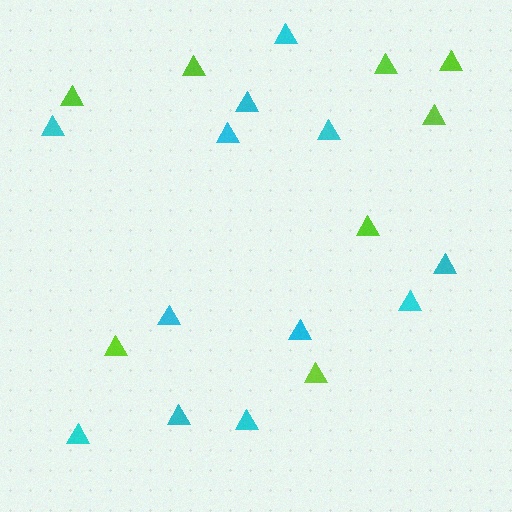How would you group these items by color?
There are 2 groups: one group of lime triangles (8) and one group of cyan triangles (12).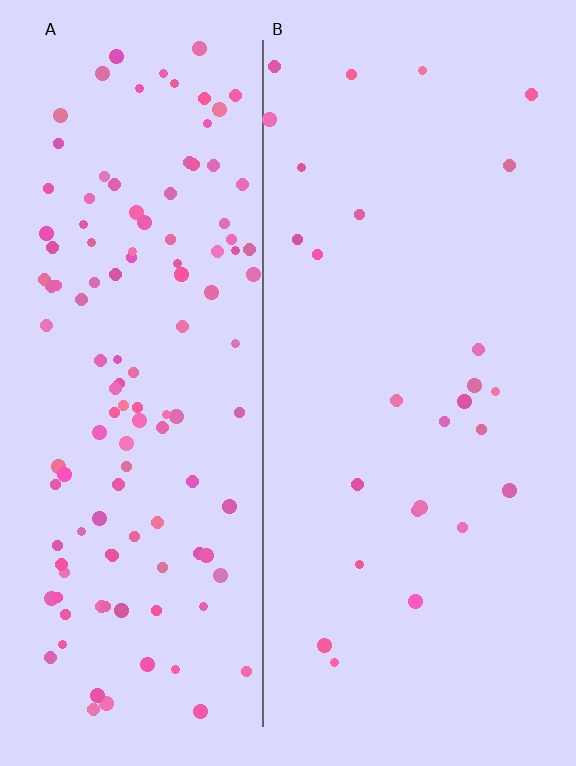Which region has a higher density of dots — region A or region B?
A (the left).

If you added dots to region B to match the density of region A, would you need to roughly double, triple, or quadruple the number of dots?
Approximately quadruple.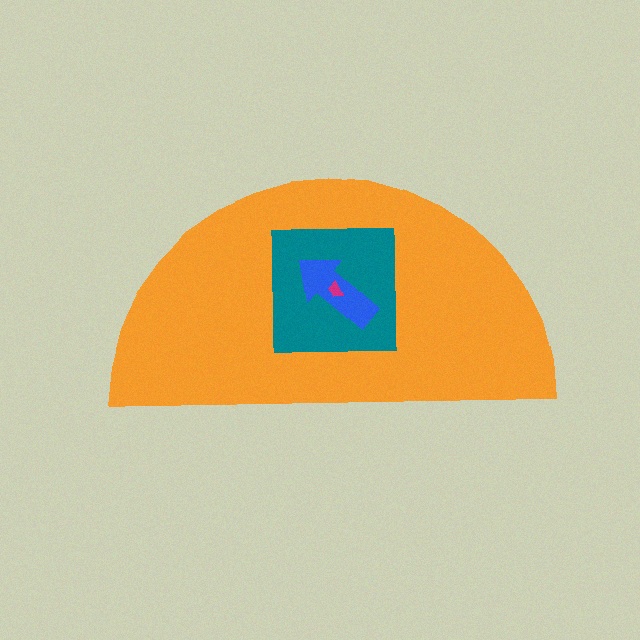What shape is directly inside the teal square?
The blue arrow.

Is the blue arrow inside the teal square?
Yes.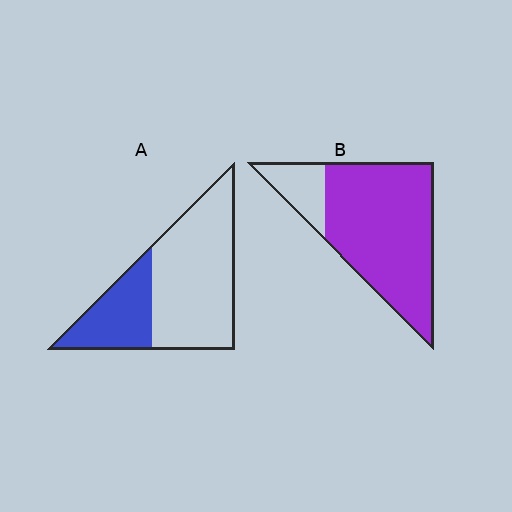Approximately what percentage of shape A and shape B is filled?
A is approximately 30% and B is approximately 85%.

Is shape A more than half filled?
No.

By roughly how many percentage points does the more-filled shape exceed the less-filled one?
By roughly 50 percentage points (B over A).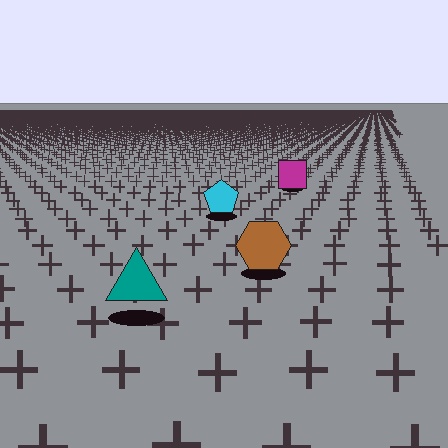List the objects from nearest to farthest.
From nearest to farthest: the teal triangle, the brown hexagon, the cyan pentagon, the magenta square.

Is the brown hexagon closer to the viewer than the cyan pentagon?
Yes. The brown hexagon is closer — you can tell from the texture gradient: the ground texture is coarser near it.